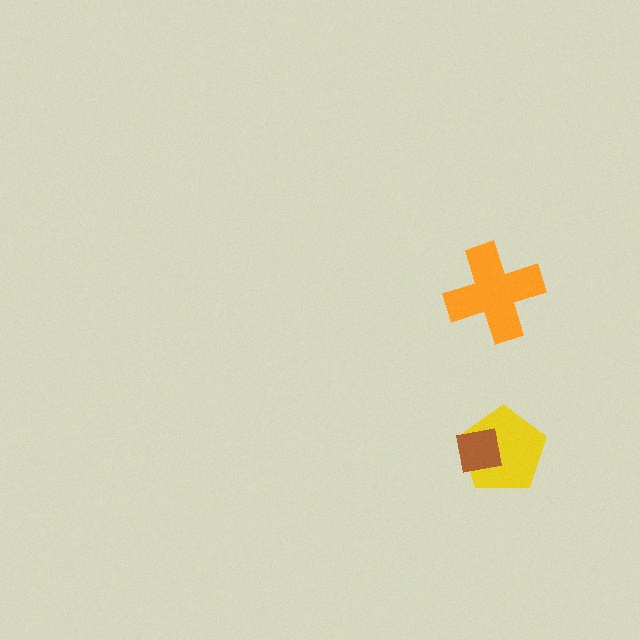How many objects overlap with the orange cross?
0 objects overlap with the orange cross.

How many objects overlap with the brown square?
1 object overlaps with the brown square.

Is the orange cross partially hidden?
No, no other shape covers it.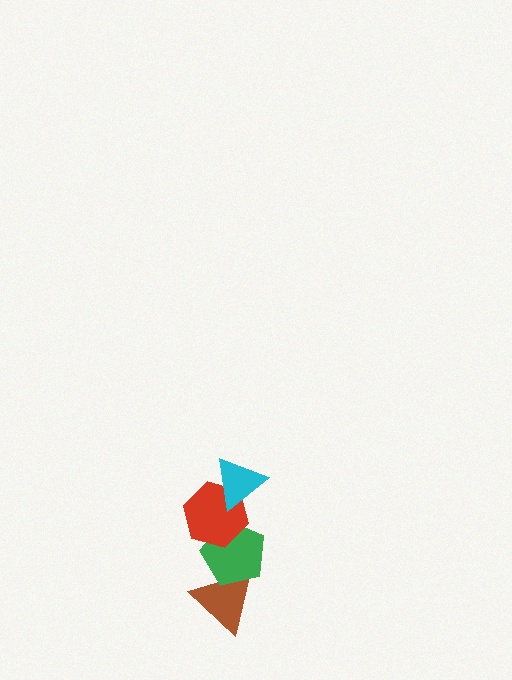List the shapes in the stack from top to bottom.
From top to bottom: the cyan triangle, the red hexagon, the green pentagon, the brown triangle.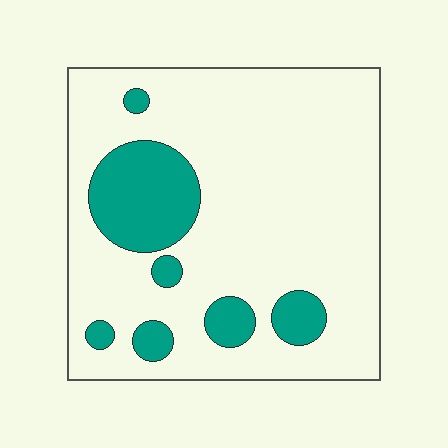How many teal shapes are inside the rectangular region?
7.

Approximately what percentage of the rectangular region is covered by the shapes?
Approximately 20%.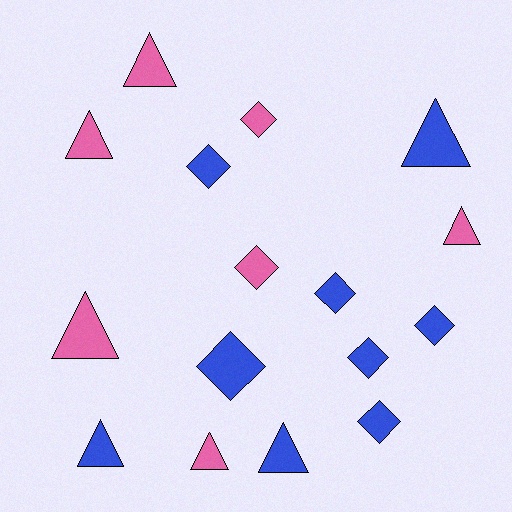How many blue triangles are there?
There are 3 blue triangles.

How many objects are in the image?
There are 16 objects.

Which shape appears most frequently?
Diamond, with 8 objects.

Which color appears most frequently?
Blue, with 9 objects.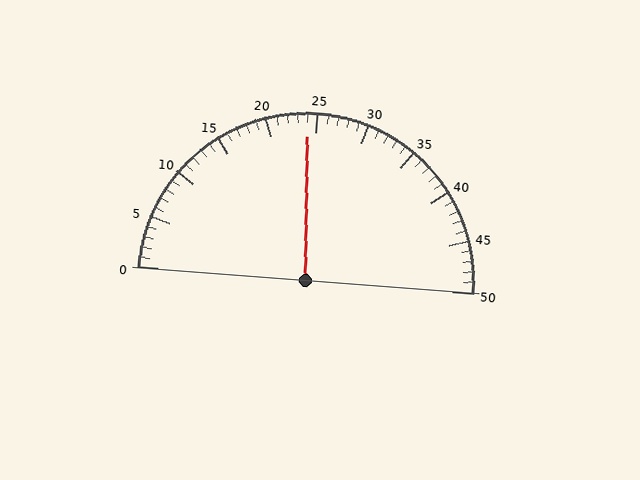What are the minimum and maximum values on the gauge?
The gauge ranges from 0 to 50.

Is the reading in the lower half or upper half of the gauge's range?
The reading is in the lower half of the range (0 to 50).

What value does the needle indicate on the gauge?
The needle indicates approximately 24.